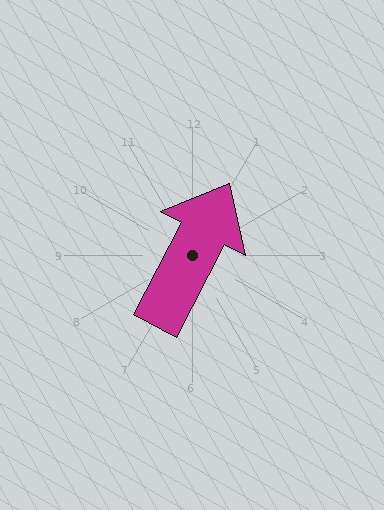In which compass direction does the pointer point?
Northeast.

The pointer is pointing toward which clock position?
Roughly 1 o'clock.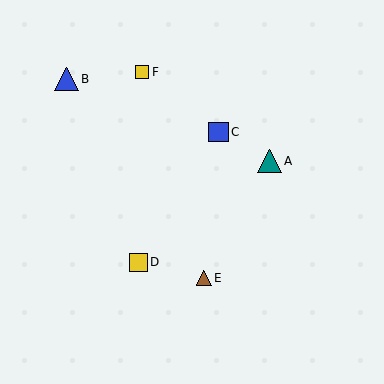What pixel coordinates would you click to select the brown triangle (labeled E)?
Click at (204, 278) to select the brown triangle E.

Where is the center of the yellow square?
The center of the yellow square is at (142, 72).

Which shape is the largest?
The teal triangle (labeled A) is the largest.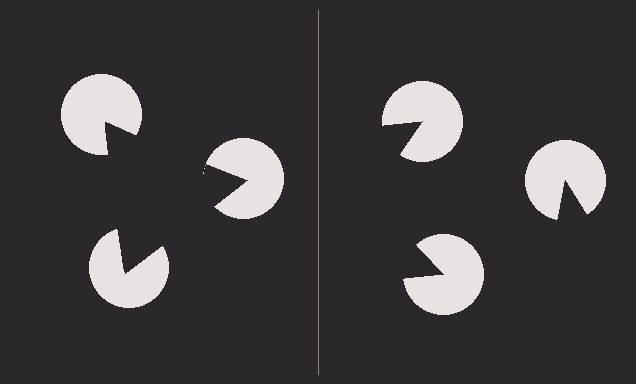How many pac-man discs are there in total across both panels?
6 — 3 on each side.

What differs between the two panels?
The pac-man discs are positioned identically on both sides; only the wedge orientations differ. On the left they align to a triangle; on the right they are misaligned.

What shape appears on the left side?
An illusory triangle.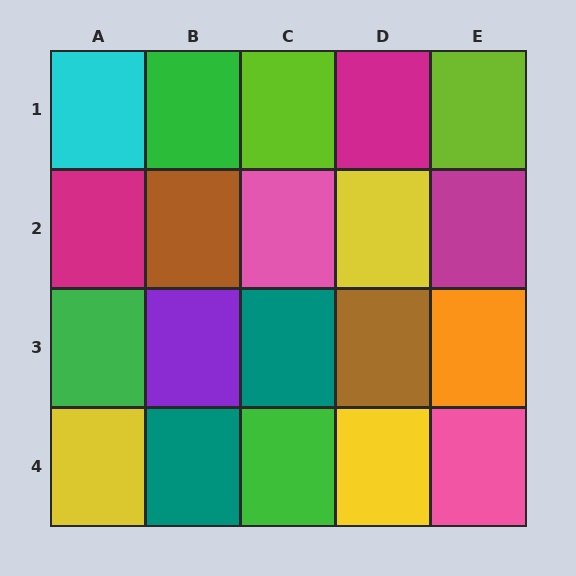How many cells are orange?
1 cell is orange.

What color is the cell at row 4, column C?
Green.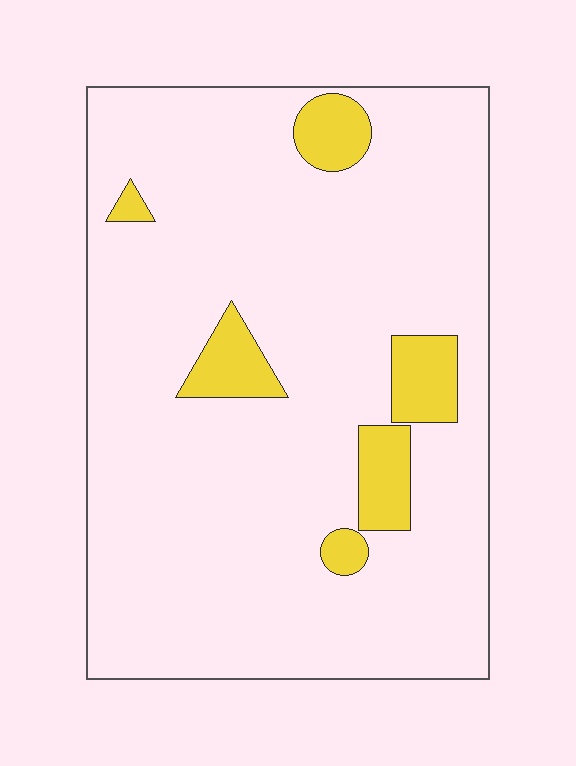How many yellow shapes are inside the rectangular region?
6.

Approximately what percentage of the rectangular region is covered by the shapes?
Approximately 10%.